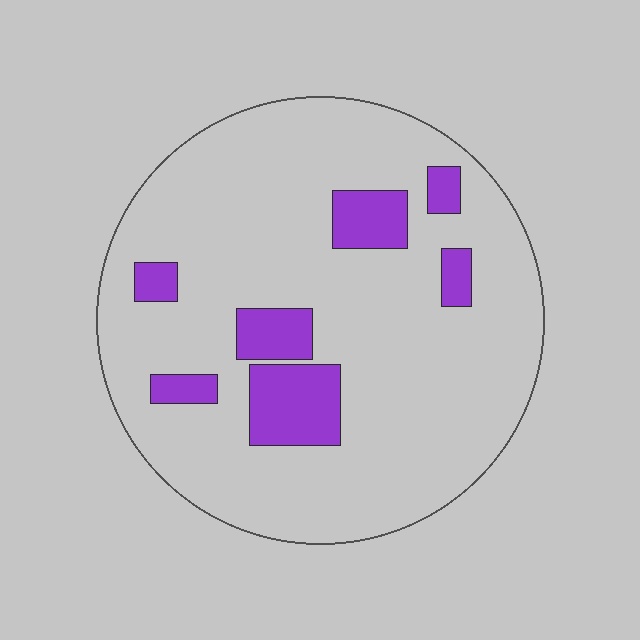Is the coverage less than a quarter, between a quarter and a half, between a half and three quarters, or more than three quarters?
Less than a quarter.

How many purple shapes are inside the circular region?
7.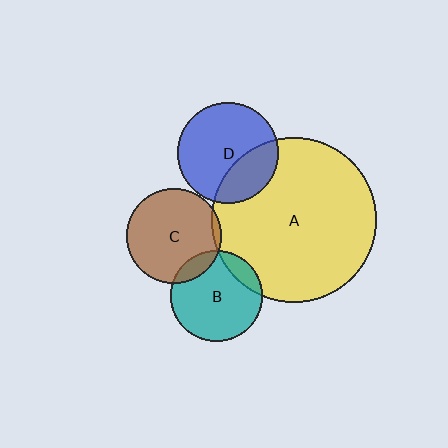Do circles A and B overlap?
Yes.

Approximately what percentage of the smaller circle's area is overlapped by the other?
Approximately 15%.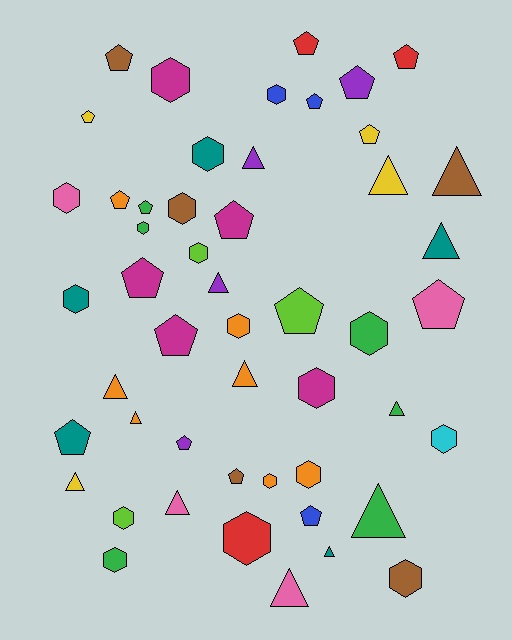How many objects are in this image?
There are 50 objects.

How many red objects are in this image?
There are 3 red objects.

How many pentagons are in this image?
There are 18 pentagons.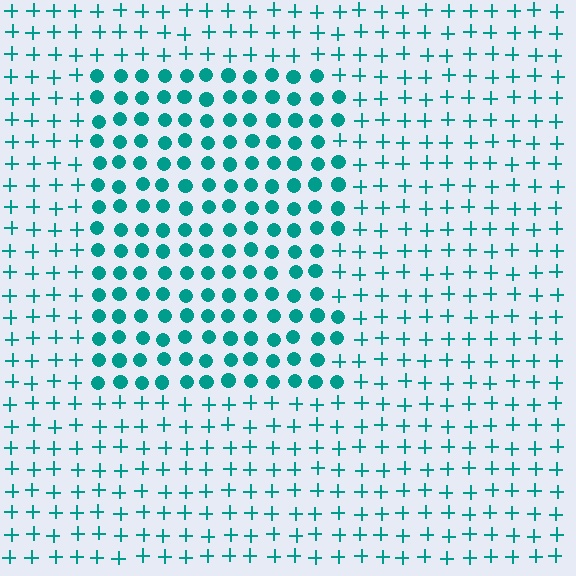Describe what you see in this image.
The image is filled with small teal elements arranged in a uniform grid. A rectangle-shaped region contains circles, while the surrounding area contains plus signs. The boundary is defined purely by the change in element shape.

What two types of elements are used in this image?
The image uses circles inside the rectangle region and plus signs outside it.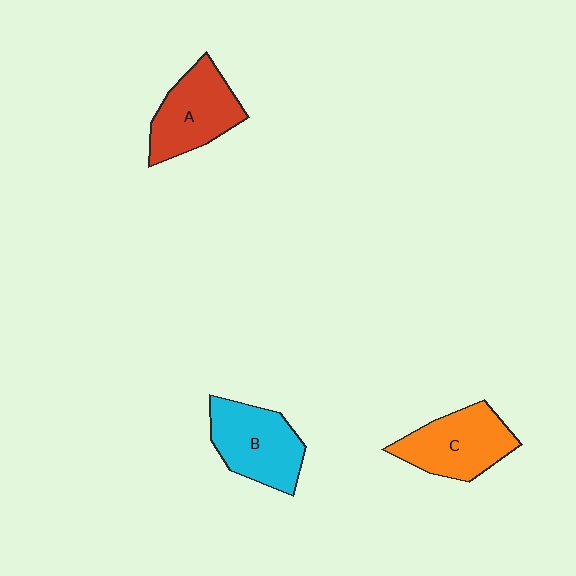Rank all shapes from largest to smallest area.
From largest to smallest: B (cyan), C (orange), A (red).